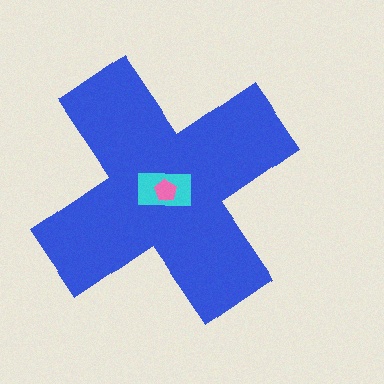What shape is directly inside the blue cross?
The cyan rectangle.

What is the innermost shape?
The pink pentagon.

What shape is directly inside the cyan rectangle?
The pink pentagon.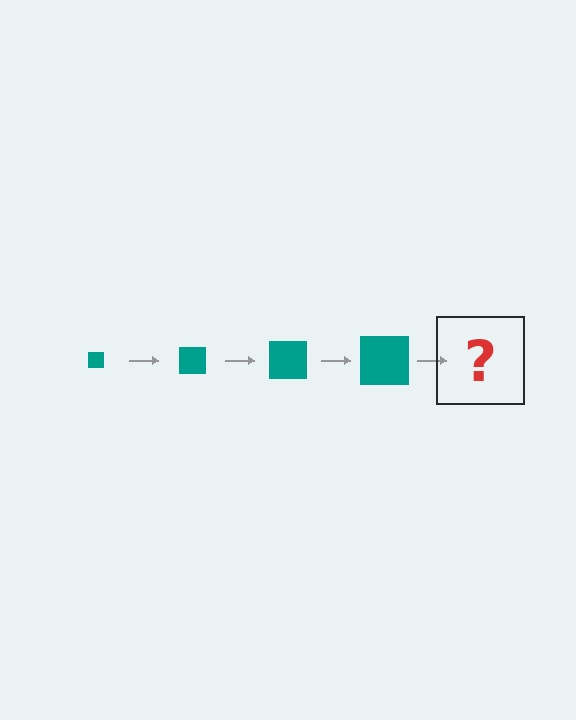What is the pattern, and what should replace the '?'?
The pattern is that the square gets progressively larger each step. The '?' should be a teal square, larger than the previous one.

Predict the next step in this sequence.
The next step is a teal square, larger than the previous one.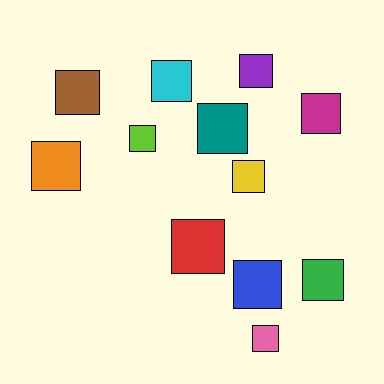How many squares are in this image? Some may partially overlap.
There are 12 squares.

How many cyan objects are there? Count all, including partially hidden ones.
There is 1 cyan object.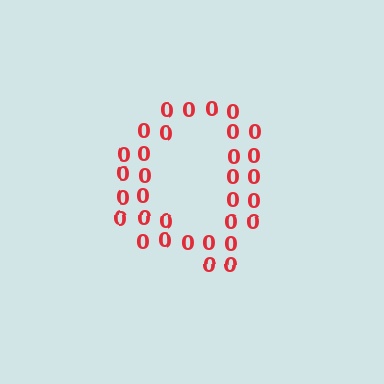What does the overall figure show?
The overall figure shows the letter Q.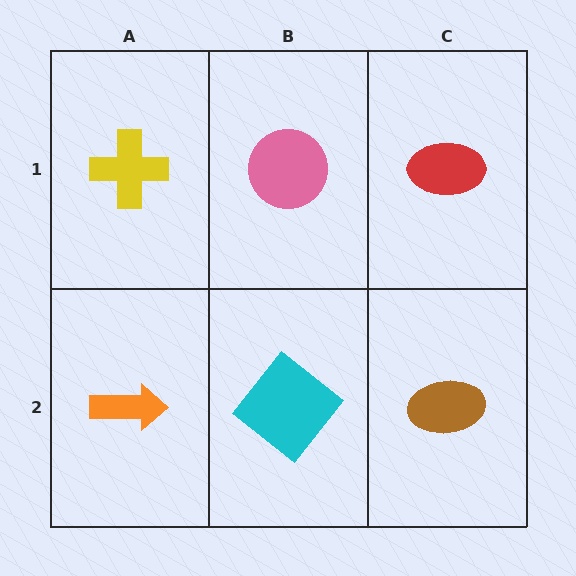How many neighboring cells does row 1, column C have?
2.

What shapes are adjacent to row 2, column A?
A yellow cross (row 1, column A), a cyan diamond (row 2, column B).